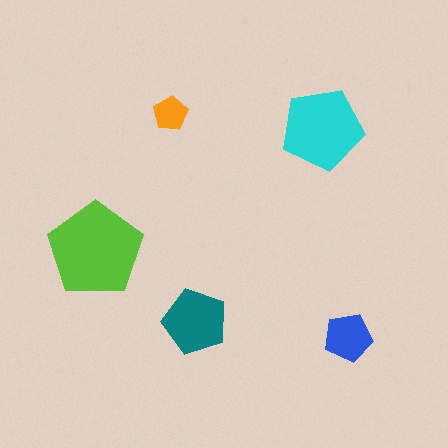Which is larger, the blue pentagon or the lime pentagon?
The lime one.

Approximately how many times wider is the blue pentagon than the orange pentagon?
About 1.5 times wider.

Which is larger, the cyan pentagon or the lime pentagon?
The lime one.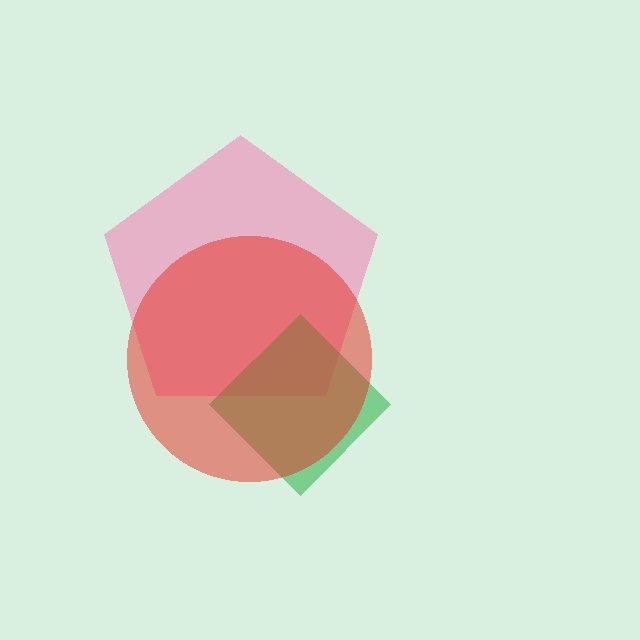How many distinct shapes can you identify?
There are 3 distinct shapes: a pink pentagon, a green diamond, a red circle.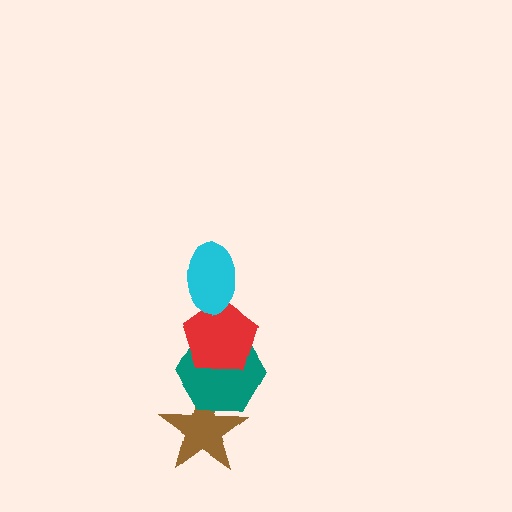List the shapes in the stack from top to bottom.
From top to bottom: the cyan ellipse, the red pentagon, the teal hexagon, the brown star.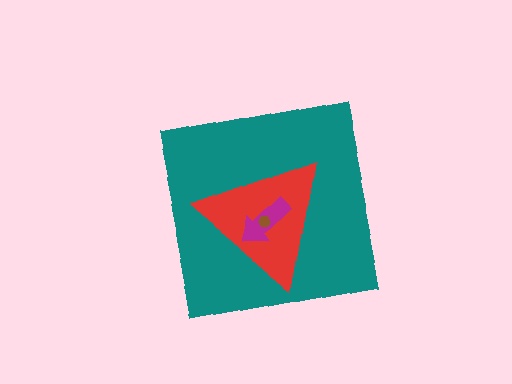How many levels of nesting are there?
4.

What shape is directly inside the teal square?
The red triangle.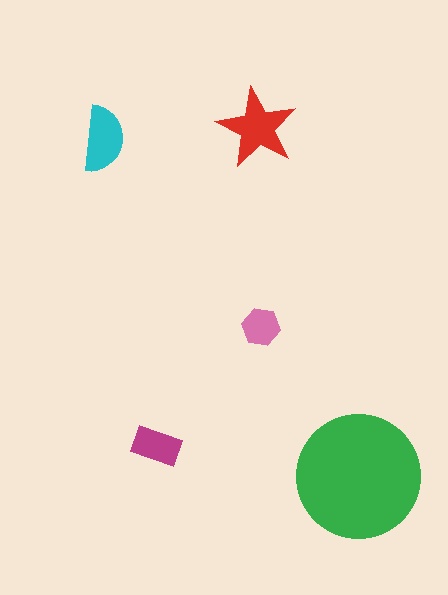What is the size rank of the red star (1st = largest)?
2nd.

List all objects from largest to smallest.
The green circle, the red star, the cyan semicircle, the magenta rectangle, the pink hexagon.